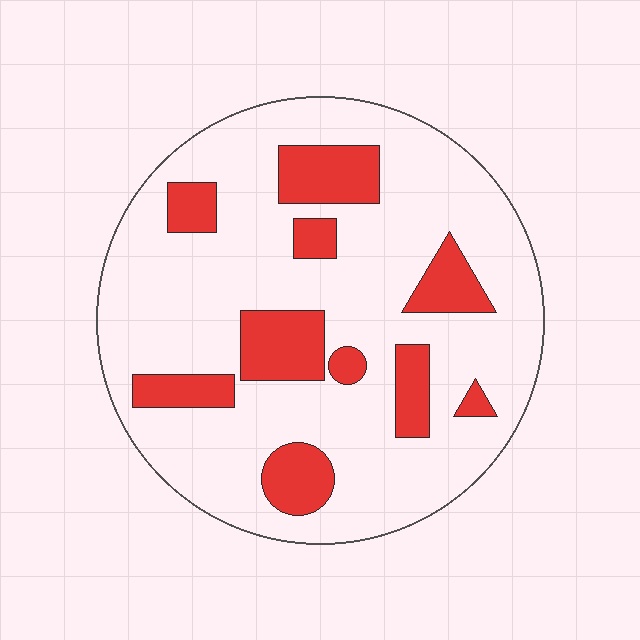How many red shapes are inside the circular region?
10.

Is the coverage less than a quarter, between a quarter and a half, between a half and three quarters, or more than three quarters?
Less than a quarter.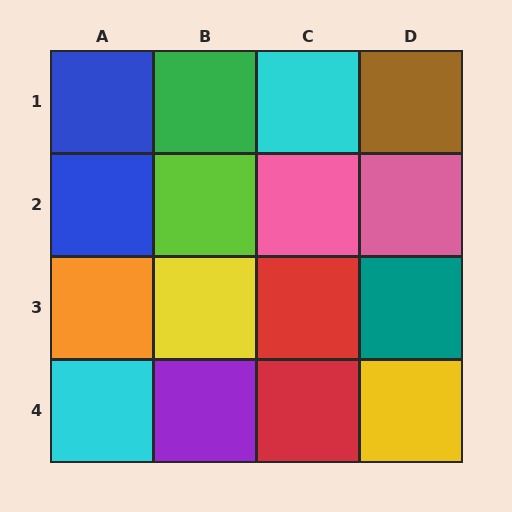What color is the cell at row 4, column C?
Red.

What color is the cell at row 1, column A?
Blue.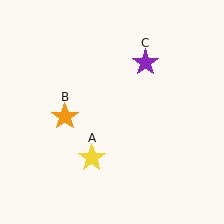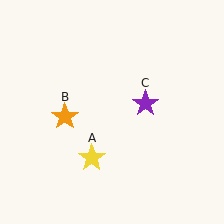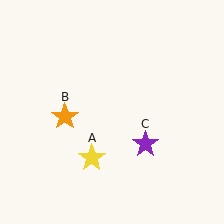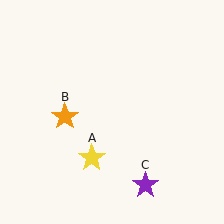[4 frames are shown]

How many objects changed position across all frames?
1 object changed position: purple star (object C).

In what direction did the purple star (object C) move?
The purple star (object C) moved down.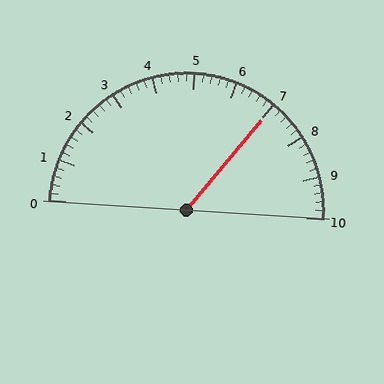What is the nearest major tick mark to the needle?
The nearest major tick mark is 7.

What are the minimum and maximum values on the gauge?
The gauge ranges from 0 to 10.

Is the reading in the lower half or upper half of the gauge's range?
The reading is in the upper half of the range (0 to 10).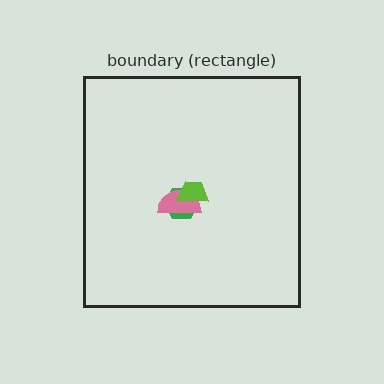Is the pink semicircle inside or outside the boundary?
Inside.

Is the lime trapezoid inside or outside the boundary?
Inside.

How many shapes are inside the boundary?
3 inside, 0 outside.